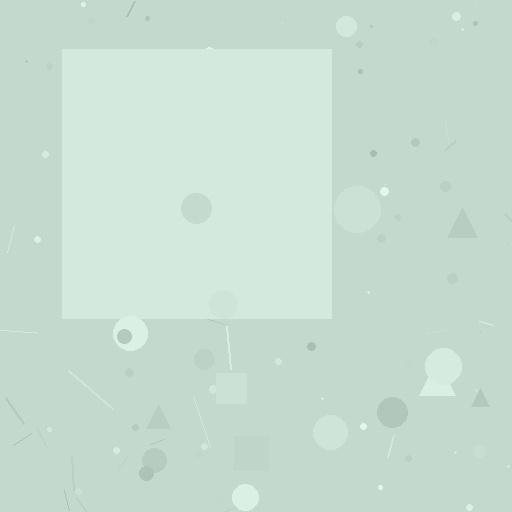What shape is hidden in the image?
A square is hidden in the image.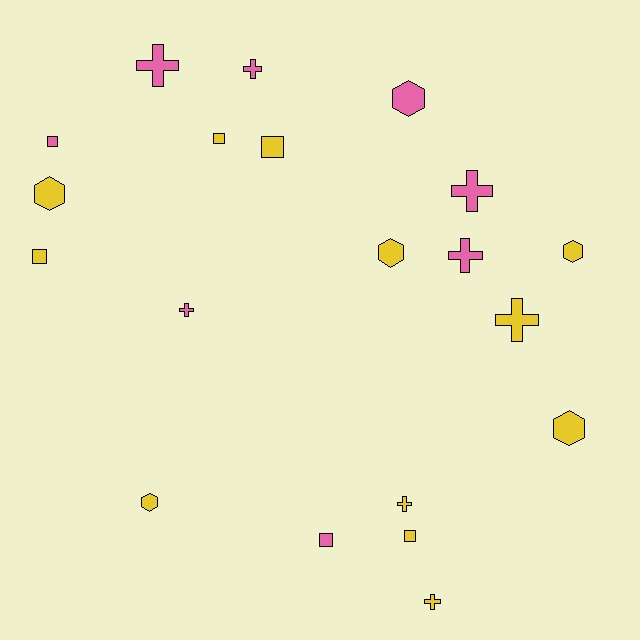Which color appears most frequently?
Yellow, with 12 objects.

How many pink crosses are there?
There are 5 pink crosses.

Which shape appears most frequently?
Cross, with 8 objects.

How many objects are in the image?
There are 20 objects.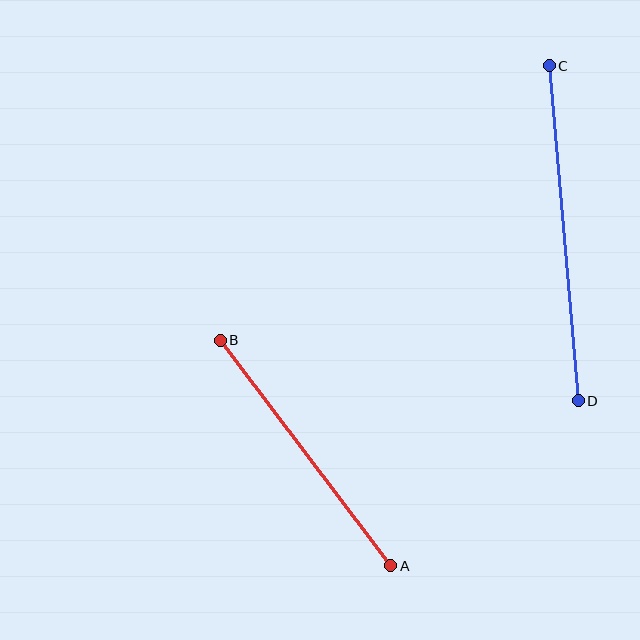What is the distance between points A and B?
The distance is approximately 283 pixels.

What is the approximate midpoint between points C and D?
The midpoint is at approximately (564, 233) pixels.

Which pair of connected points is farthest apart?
Points C and D are farthest apart.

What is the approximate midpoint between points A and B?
The midpoint is at approximately (305, 453) pixels.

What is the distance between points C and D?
The distance is approximately 336 pixels.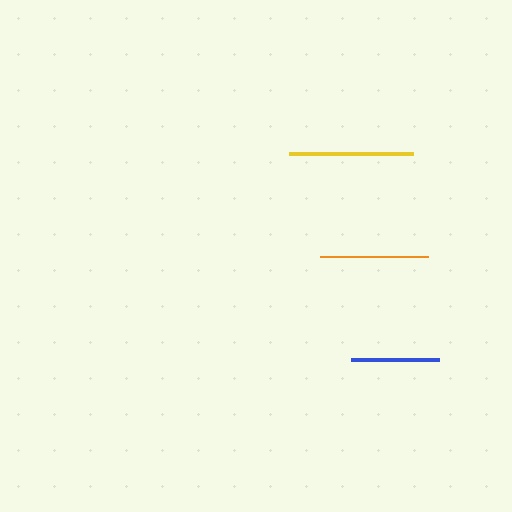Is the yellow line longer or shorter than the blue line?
The yellow line is longer than the blue line.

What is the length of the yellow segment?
The yellow segment is approximately 124 pixels long.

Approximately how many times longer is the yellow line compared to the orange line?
The yellow line is approximately 1.2 times the length of the orange line.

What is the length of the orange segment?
The orange segment is approximately 108 pixels long.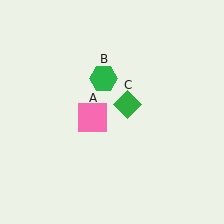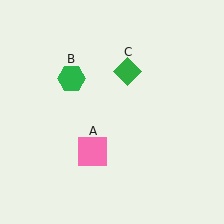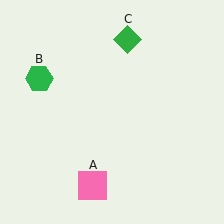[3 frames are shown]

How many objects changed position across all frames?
3 objects changed position: pink square (object A), green hexagon (object B), green diamond (object C).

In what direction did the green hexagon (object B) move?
The green hexagon (object B) moved left.